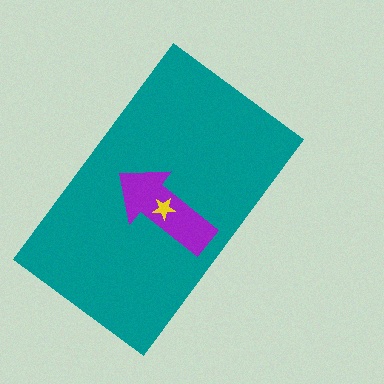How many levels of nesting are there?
3.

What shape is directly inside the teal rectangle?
The purple arrow.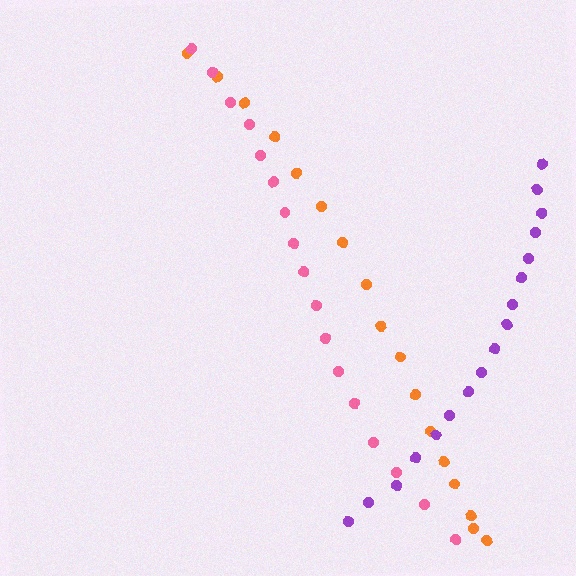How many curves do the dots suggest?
There are 3 distinct paths.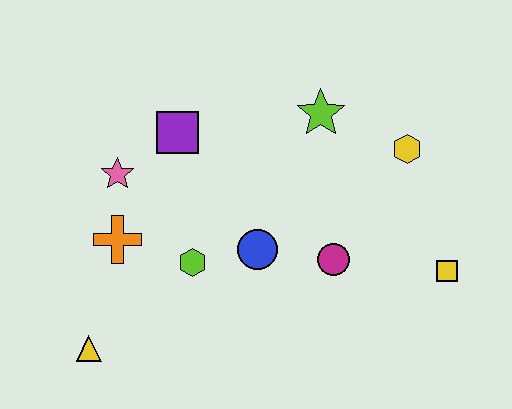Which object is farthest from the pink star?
The yellow square is farthest from the pink star.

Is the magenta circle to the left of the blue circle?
No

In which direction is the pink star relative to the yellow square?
The pink star is to the left of the yellow square.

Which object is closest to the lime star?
The yellow hexagon is closest to the lime star.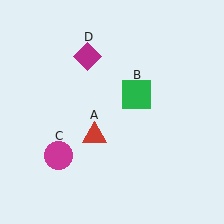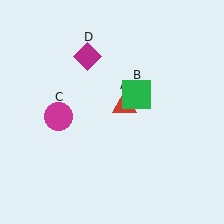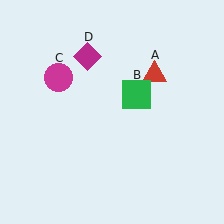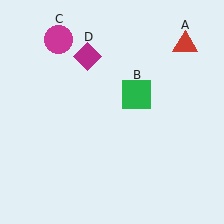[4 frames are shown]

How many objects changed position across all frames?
2 objects changed position: red triangle (object A), magenta circle (object C).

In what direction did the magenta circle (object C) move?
The magenta circle (object C) moved up.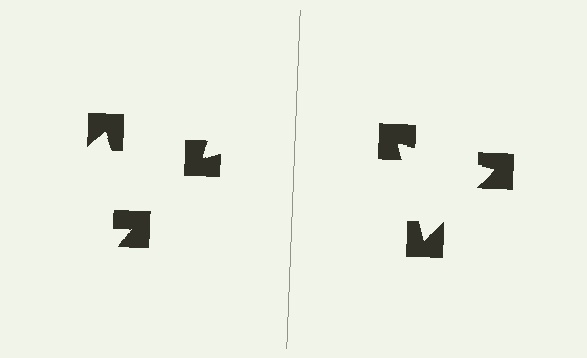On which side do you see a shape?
An illusory triangle appears on the right side. On the left side the wedge cuts are rotated, so no coherent shape forms.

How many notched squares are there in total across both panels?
6 — 3 on each side.